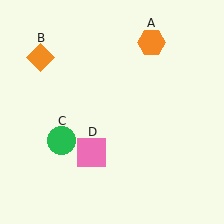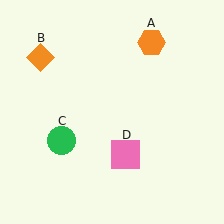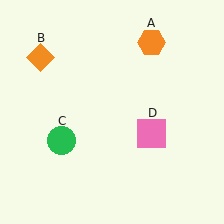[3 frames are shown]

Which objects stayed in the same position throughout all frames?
Orange hexagon (object A) and orange diamond (object B) and green circle (object C) remained stationary.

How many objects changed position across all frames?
1 object changed position: pink square (object D).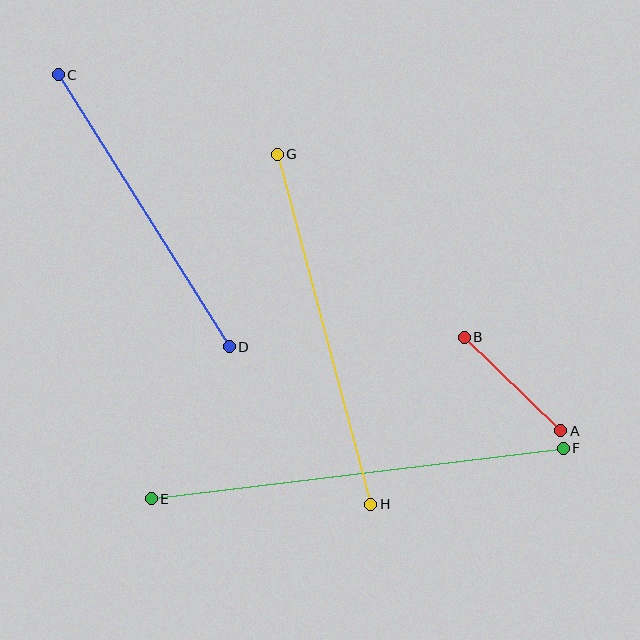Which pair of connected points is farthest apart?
Points E and F are farthest apart.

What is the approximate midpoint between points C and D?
The midpoint is at approximately (144, 211) pixels.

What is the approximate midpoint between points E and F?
The midpoint is at approximately (357, 474) pixels.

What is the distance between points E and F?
The distance is approximately 415 pixels.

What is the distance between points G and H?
The distance is approximately 362 pixels.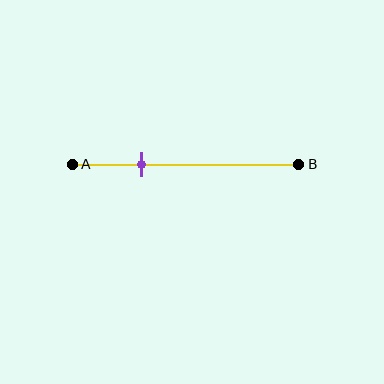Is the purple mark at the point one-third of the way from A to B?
No, the mark is at about 30% from A, not at the 33% one-third point.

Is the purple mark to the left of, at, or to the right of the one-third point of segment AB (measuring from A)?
The purple mark is to the left of the one-third point of segment AB.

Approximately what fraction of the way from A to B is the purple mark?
The purple mark is approximately 30% of the way from A to B.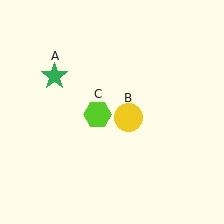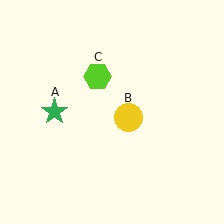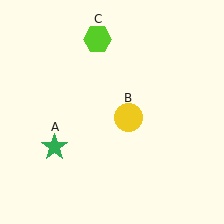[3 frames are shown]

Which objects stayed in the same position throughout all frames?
Yellow circle (object B) remained stationary.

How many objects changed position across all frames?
2 objects changed position: green star (object A), lime hexagon (object C).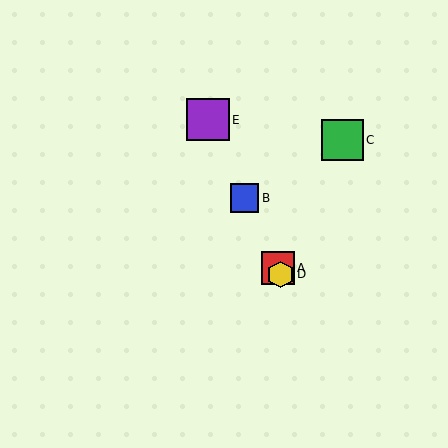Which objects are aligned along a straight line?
Objects A, B, D, E are aligned along a straight line.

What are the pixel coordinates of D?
Object D is at (281, 274).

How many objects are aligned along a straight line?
4 objects (A, B, D, E) are aligned along a straight line.